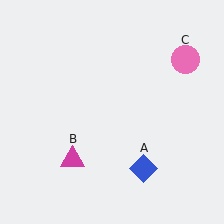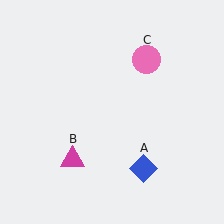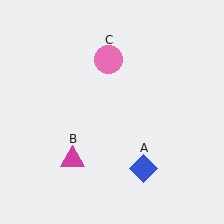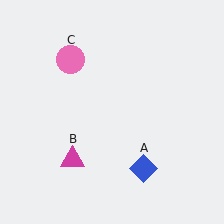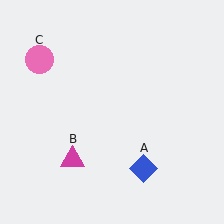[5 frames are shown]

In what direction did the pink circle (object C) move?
The pink circle (object C) moved left.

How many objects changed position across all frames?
1 object changed position: pink circle (object C).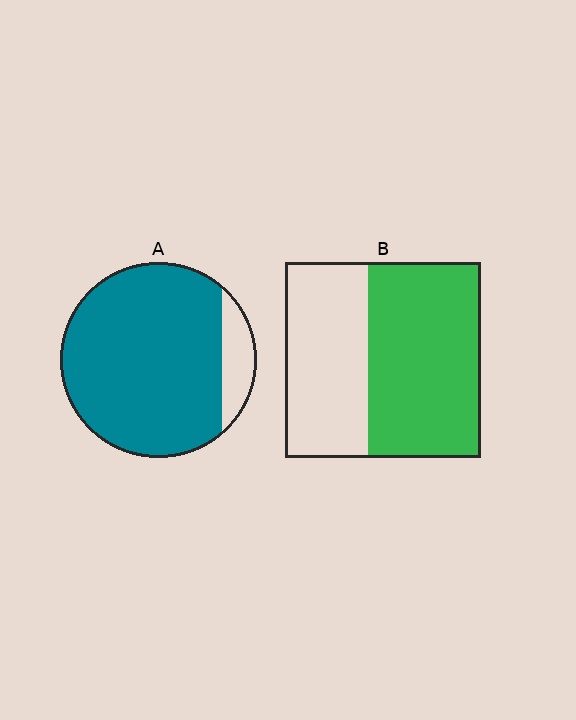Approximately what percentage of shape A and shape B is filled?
A is approximately 90% and B is approximately 60%.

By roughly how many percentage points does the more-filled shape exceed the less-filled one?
By roughly 30 percentage points (A over B).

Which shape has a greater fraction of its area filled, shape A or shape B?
Shape A.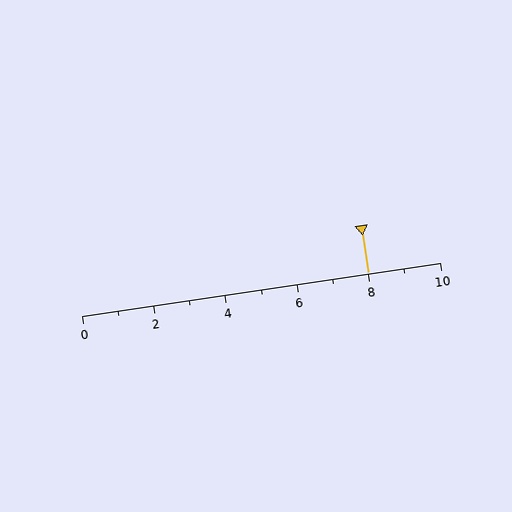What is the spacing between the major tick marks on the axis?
The major ticks are spaced 2 apart.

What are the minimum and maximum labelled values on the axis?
The axis runs from 0 to 10.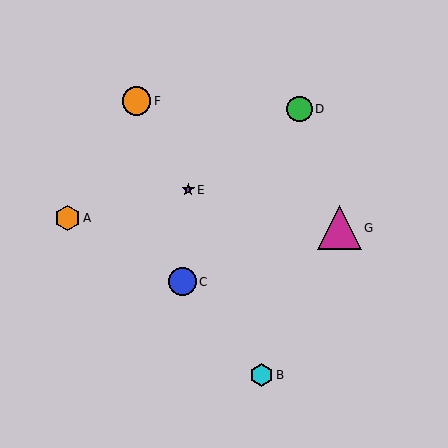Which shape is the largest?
The magenta triangle (labeled G) is the largest.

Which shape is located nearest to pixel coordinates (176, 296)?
The blue circle (labeled C) at (182, 282) is nearest to that location.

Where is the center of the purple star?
The center of the purple star is at (188, 190).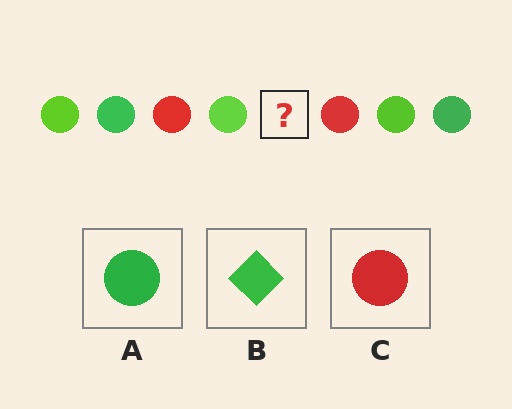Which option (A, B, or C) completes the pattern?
A.